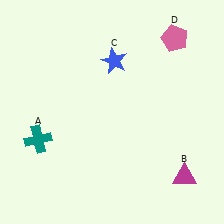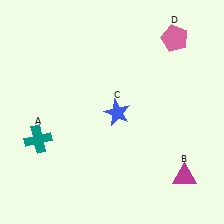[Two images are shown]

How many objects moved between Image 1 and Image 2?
1 object moved between the two images.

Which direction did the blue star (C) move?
The blue star (C) moved down.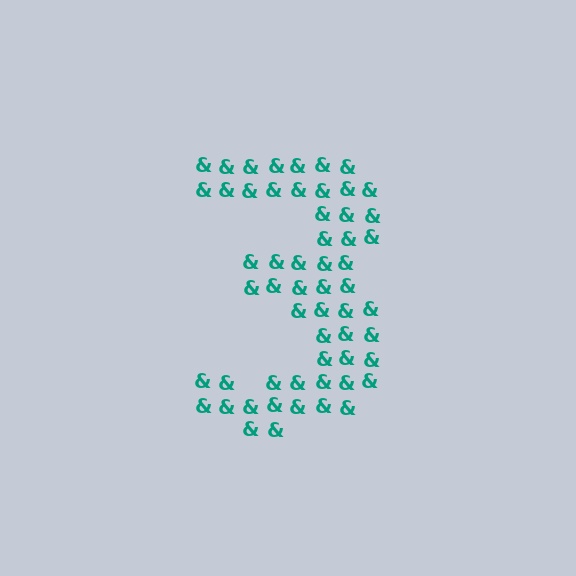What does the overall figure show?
The overall figure shows the digit 3.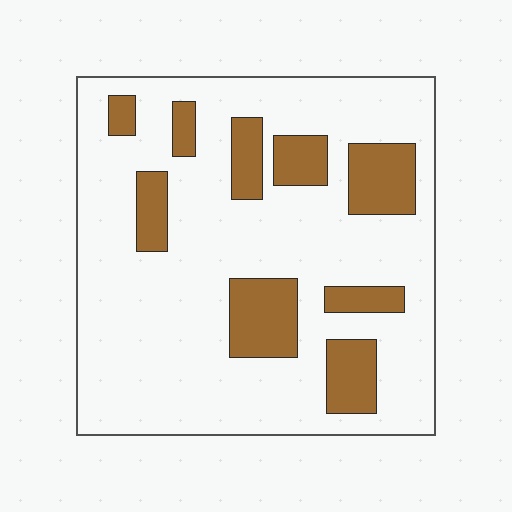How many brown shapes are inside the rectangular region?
9.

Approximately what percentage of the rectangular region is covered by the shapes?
Approximately 20%.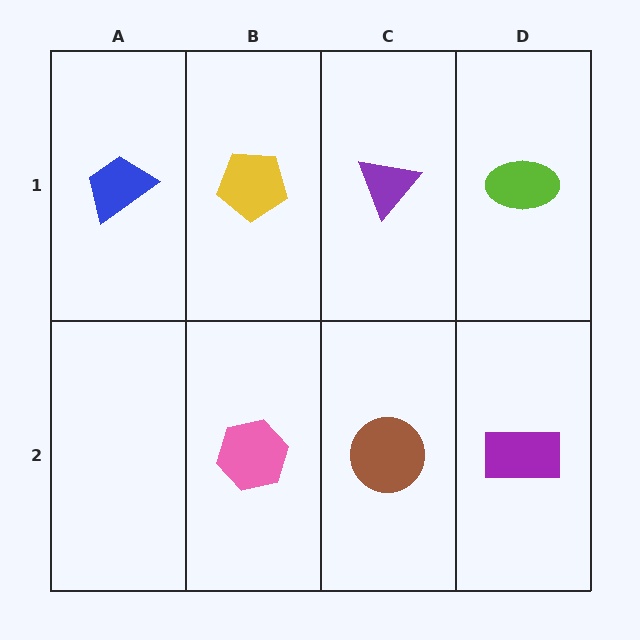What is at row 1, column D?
A lime ellipse.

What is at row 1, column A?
A blue trapezoid.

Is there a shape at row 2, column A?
No, that cell is empty.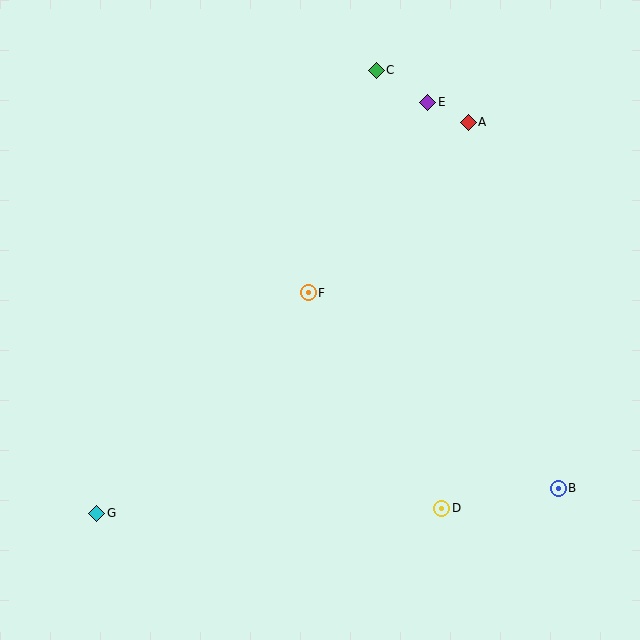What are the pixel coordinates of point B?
Point B is at (558, 488).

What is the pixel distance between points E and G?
The distance between E and G is 528 pixels.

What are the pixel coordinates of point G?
Point G is at (97, 513).